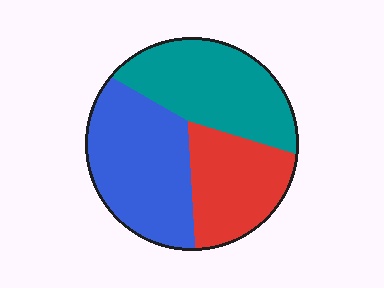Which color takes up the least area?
Red, at roughly 25%.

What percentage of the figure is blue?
Blue covers roughly 40% of the figure.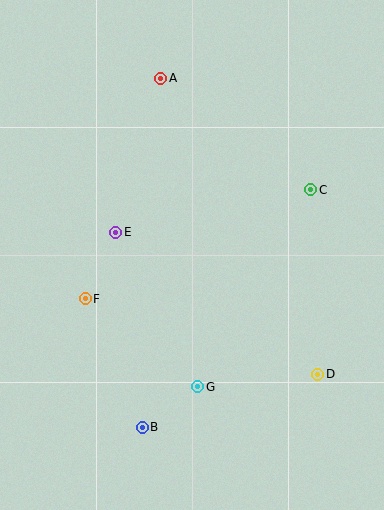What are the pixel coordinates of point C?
Point C is at (311, 190).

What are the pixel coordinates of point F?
Point F is at (85, 299).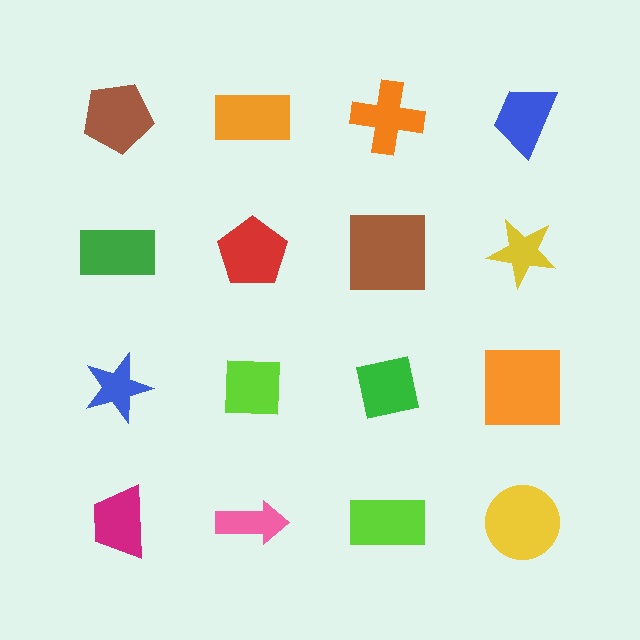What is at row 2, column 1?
A green rectangle.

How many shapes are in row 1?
4 shapes.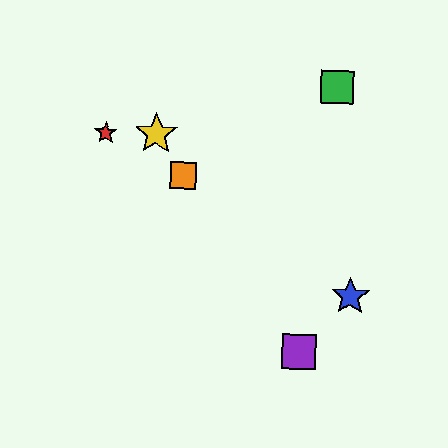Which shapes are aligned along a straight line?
The yellow star, the purple square, the orange square are aligned along a straight line.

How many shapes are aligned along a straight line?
3 shapes (the yellow star, the purple square, the orange square) are aligned along a straight line.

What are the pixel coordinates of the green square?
The green square is at (337, 87).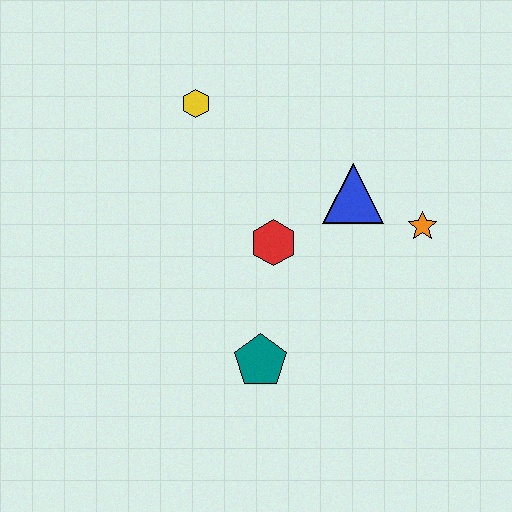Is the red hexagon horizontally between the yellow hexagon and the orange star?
Yes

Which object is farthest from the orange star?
The yellow hexagon is farthest from the orange star.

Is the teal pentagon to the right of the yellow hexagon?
Yes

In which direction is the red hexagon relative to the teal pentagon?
The red hexagon is above the teal pentagon.